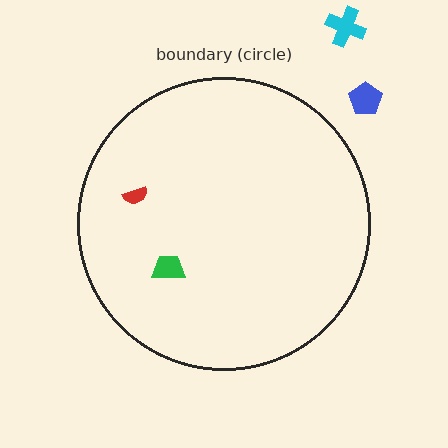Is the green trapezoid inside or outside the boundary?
Inside.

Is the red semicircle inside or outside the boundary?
Inside.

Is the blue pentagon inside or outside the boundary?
Outside.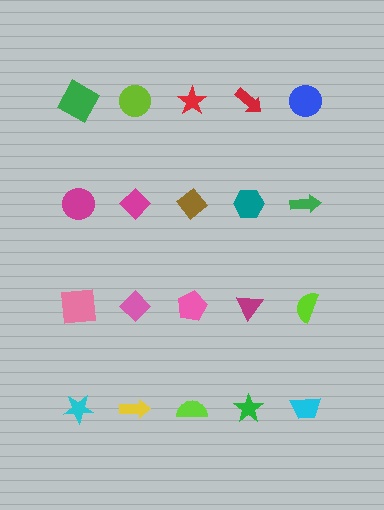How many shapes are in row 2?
5 shapes.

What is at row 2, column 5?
A green arrow.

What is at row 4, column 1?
A cyan star.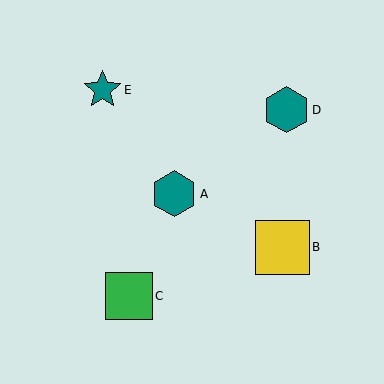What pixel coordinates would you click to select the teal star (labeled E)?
Click at (102, 90) to select the teal star E.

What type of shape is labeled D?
Shape D is a teal hexagon.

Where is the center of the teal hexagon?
The center of the teal hexagon is at (286, 110).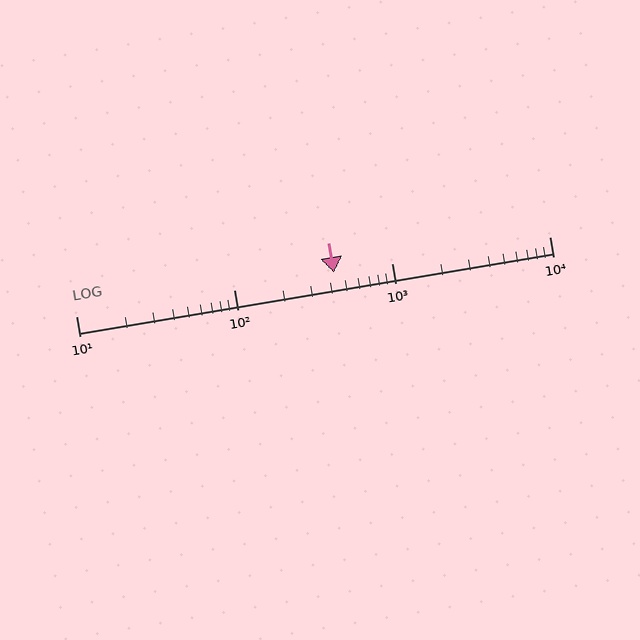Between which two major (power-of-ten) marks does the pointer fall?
The pointer is between 100 and 1000.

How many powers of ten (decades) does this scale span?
The scale spans 3 decades, from 10 to 10000.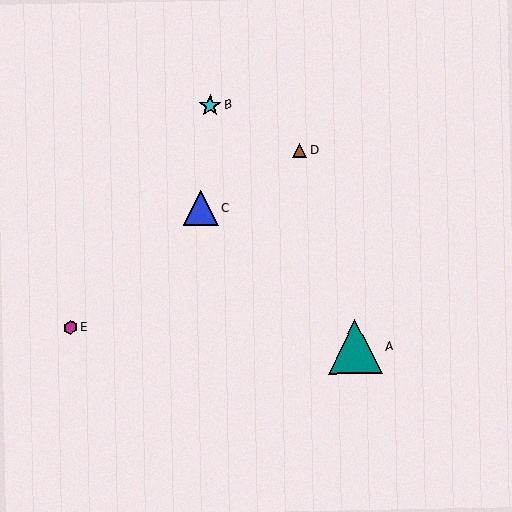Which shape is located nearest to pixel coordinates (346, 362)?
The teal triangle (labeled A) at (355, 347) is nearest to that location.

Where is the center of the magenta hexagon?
The center of the magenta hexagon is at (71, 327).